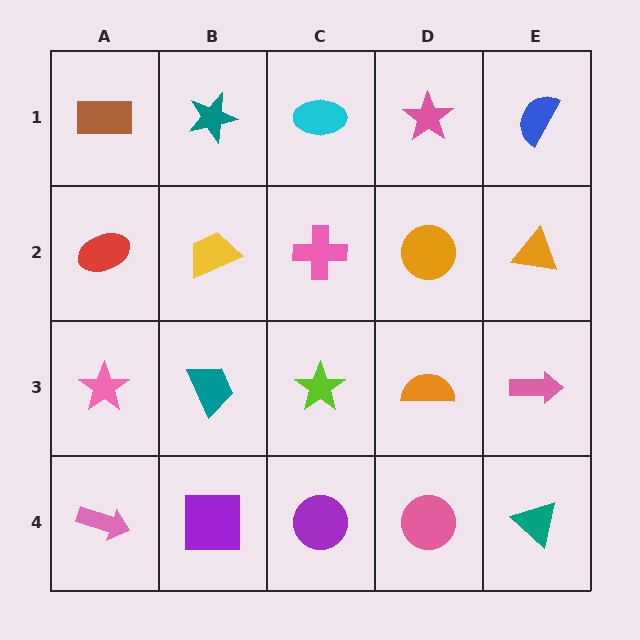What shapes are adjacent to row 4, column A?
A pink star (row 3, column A), a purple square (row 4, column B).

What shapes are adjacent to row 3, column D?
An orange circle (row 2, column D), a pink circle (row 4, column D), a lime star (row 3, column C), a pink arrow (row 3, column E).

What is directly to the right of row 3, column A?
A teal trapezoid.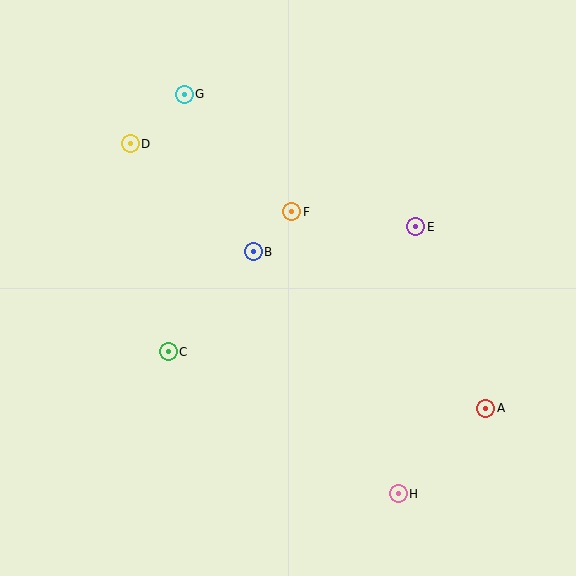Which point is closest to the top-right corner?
Point E is closest to the top-right corner.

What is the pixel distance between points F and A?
The distance between F and A is 276 pixels.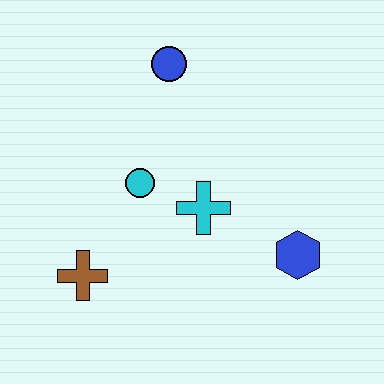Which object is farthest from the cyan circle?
The blue hexagon is farthest from the cyan circle.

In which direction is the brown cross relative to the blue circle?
The brown cross is below the blue circle.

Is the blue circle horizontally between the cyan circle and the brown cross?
No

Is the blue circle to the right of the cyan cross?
No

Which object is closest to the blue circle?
The cyan circle is closest to the blue circle.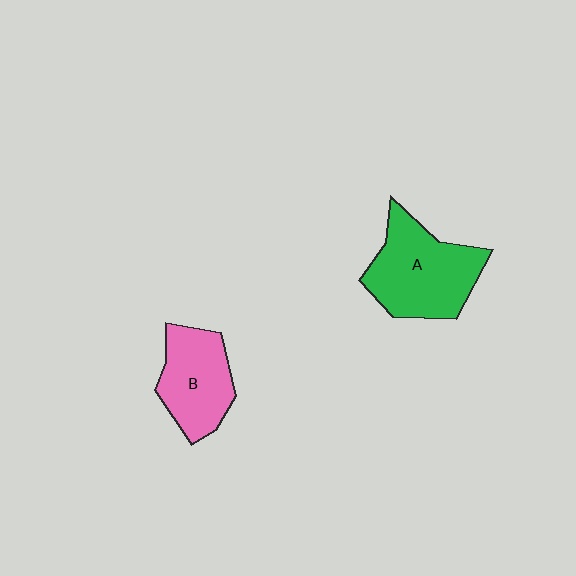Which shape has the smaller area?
Shape B (pink).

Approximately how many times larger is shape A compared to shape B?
Approximately 1.3 times.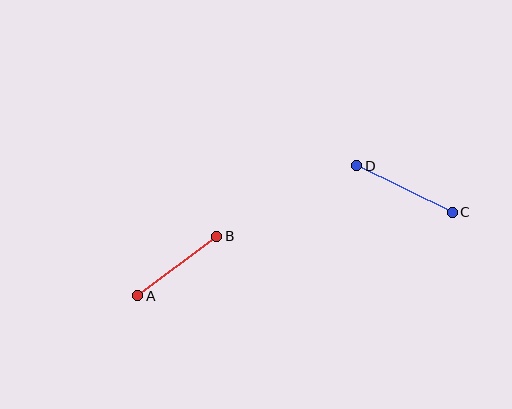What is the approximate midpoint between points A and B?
The midpoint is at approximately (177, 266) pixels.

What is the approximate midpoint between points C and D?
The midpoint is at approximately (404, 189) pixels.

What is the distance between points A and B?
The distance is approximately 99 pixels.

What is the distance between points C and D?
The distance is approximately 106 pixels.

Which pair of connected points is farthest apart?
Points C and D are farthest apart.